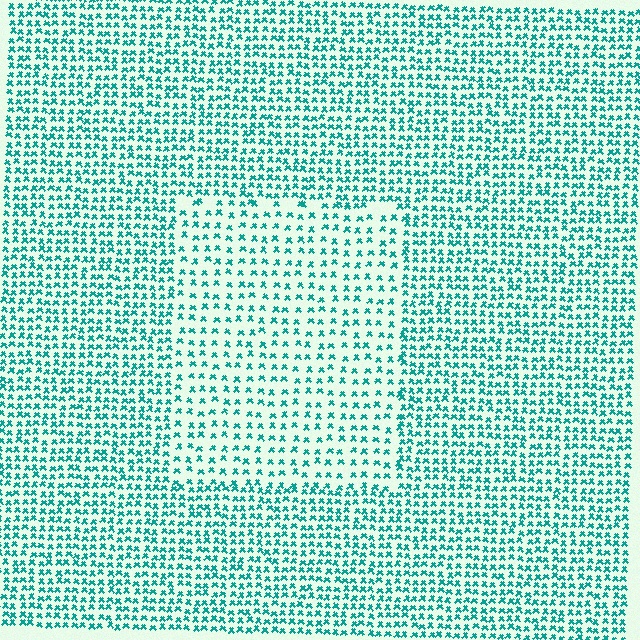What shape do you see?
I see a rectangle.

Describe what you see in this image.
The image contains small teal elements arranged at two different densities. A rectangle-shaped region is visible where the elements are less densely packed than the surrounding area.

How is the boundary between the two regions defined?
The boundary is defined by a change in element density (approximately 1.8x ratio). All elements are the same color, size, and shape.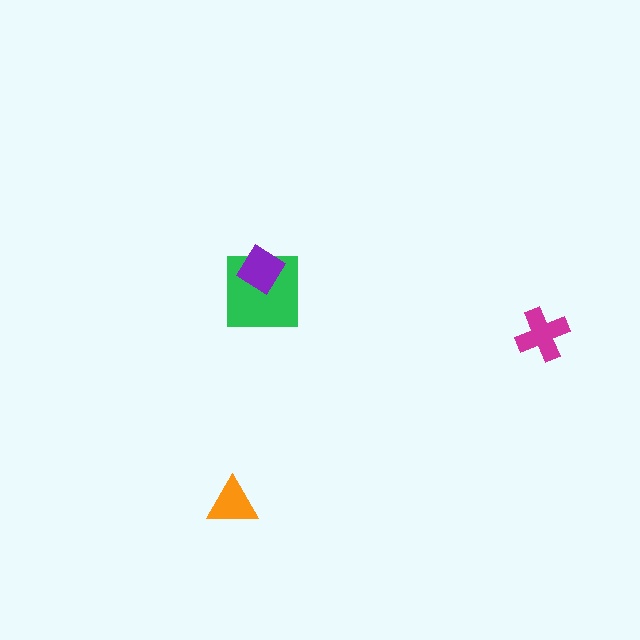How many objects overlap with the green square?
1 object overlaps with the green square.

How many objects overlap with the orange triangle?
0 objects overlap with the orange triangle.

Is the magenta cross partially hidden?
No, no other shape covers it.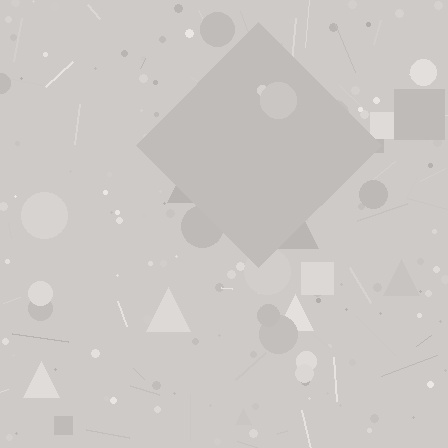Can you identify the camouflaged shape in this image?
The camouflaged shape is a diamond.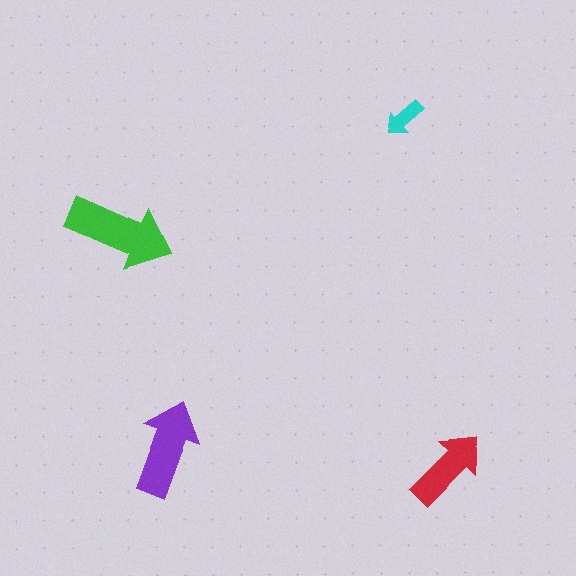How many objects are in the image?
There are 4 objects in the image.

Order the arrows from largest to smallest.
the green one, the purple one, the red one, the cyan one.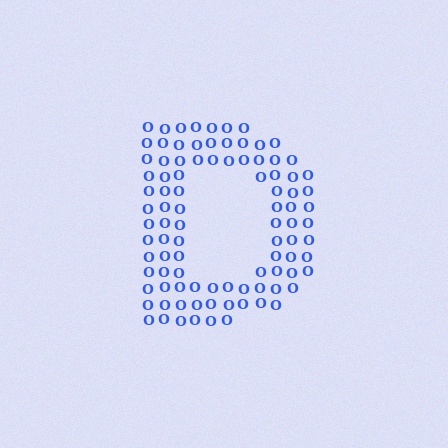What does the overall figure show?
The overall figure shows the letter D.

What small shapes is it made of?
It is made of small letter O's.